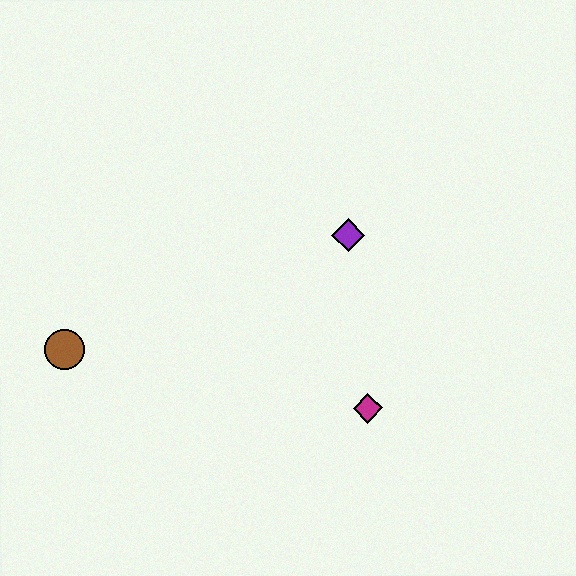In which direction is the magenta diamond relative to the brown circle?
The magenta diamond is to the right of the brown circle.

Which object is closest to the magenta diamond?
The purple diamond is closest to the magenta diamond.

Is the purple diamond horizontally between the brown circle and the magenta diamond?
Yes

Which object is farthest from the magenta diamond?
The brown circle is farthest from the magenta diamond.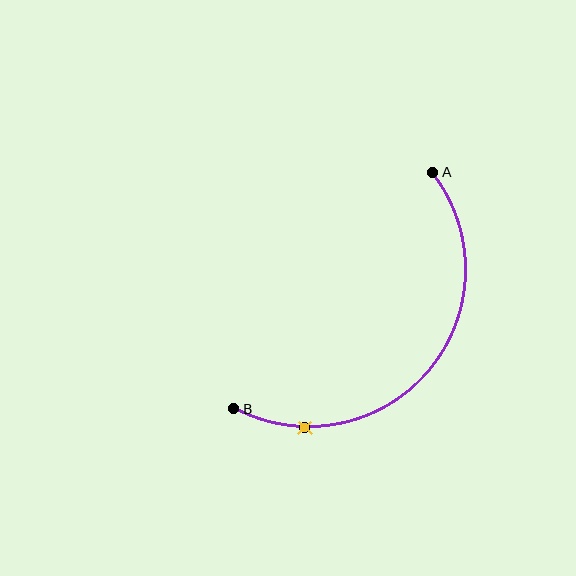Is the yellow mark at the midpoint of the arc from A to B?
No. The yellow mark lies on the arc but is closer to endpoint B. The arc midpoint would be at the point on the curve equidistant along the arc from both A and B.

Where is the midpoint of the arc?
The arc midpoint is the point on the curve farthest from the straight line joining A and B. It sits below and to the right of that line.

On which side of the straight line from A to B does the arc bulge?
The arc bulges below and to the right of the straight line connecting A and B.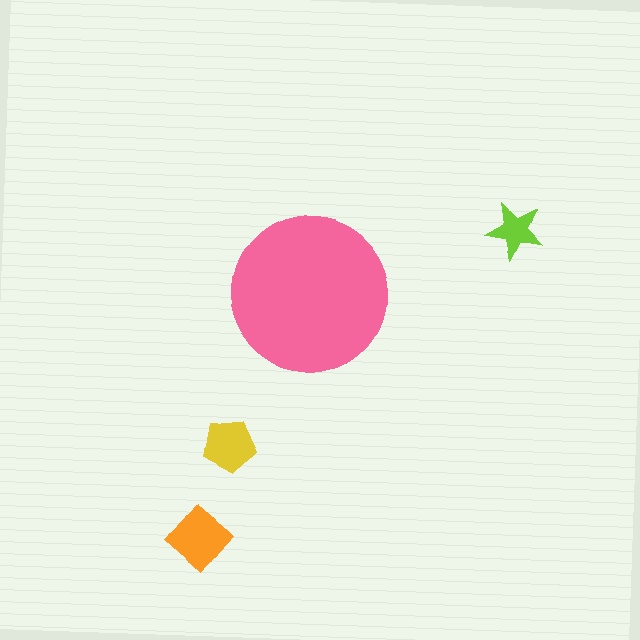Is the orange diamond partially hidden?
No, the orange diamond is fully visible.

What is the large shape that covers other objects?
A pink circle.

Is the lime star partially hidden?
No, the lime star is fully visible.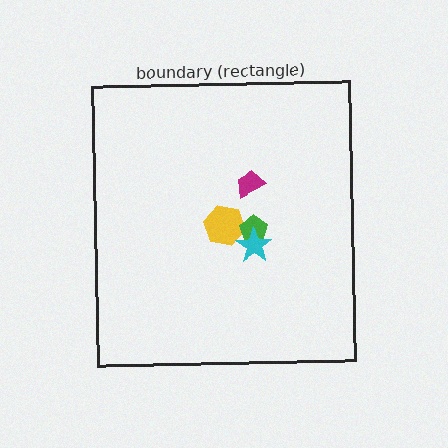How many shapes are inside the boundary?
4 inside, 0 outside.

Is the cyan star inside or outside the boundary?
Inside.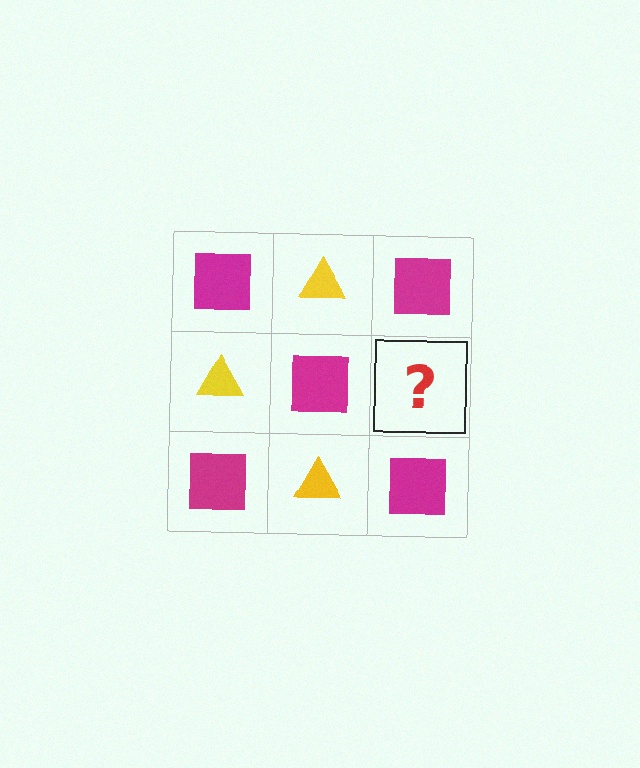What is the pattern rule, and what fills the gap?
The rule is that it alternates magenta square and yellow triangle in a checkerboard pattern. The gap should be filled with a yellow triangle.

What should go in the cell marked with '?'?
The missing cell should contain a yellow triangle.